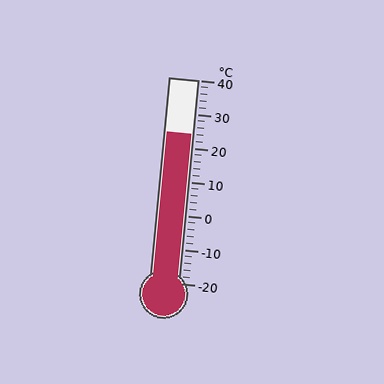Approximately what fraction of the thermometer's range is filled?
The thermometer is filled to approximately 75% of its range.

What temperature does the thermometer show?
The thermometer shows approximately 24°C.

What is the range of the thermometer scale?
The thermometer scale ranges from -20°C to 40°C.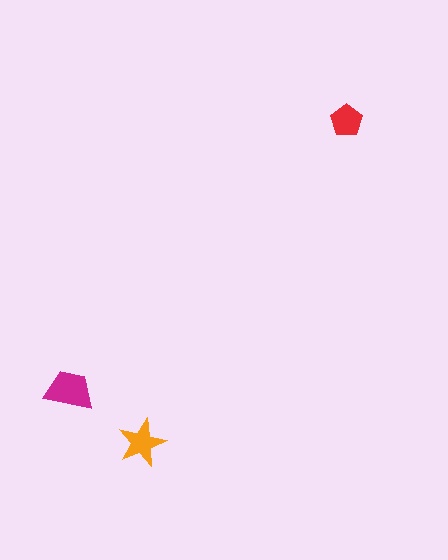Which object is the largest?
The magenta trapezoid.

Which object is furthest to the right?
The red pentagon is rightmost.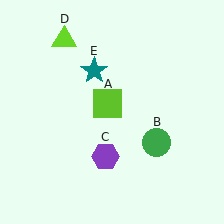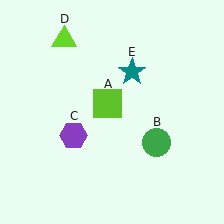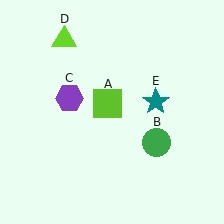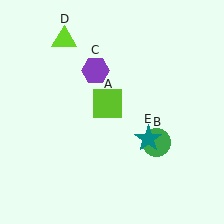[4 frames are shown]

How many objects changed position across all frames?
2 objects changed position: purple hexagon (object C), teal star (object E).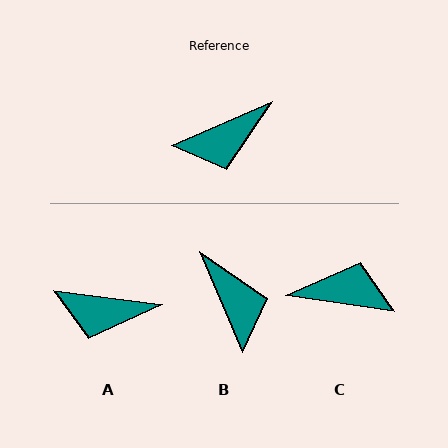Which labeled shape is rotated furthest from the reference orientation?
C, about 148 degrees away.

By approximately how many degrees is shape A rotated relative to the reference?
Approximately 31 degrees clockwise.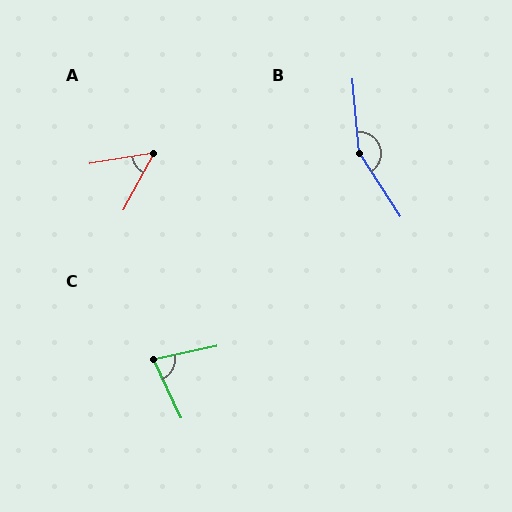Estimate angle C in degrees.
Approximately 77 degrees.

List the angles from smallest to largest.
A (53°), C (77°), B (152°).